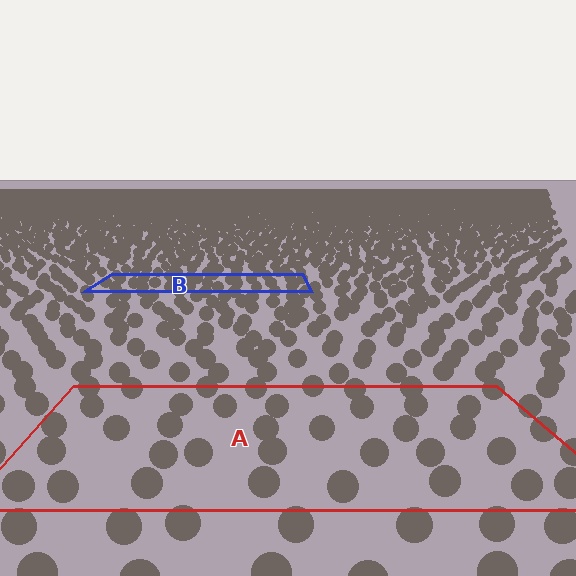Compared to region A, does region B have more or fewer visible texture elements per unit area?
Region B has more texture elements per unit area — they are packed more densely because it is farther away.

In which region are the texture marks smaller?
The texture marks are smaller in region B, because it is farther away.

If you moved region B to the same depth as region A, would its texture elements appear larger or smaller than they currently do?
They would appear larger. At a closer depth, the same texture elements are projected at a bigger on-screen size.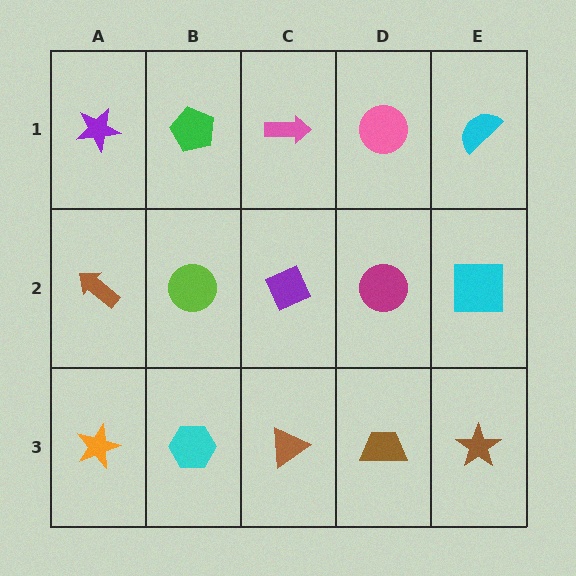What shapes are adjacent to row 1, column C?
A purple diamond (row 2, column C), a green pentagon (row 1, column B), a pink circle (row 1, column D).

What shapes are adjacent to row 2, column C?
A pink arrow (row 1, column C), a brown triangle (row 3, column C), a lime circle (row 2, column B), a magenta circle (row 2, column D).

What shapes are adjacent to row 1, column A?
A brown arrow (row 2, column A), a green pentagon (row 1, column B).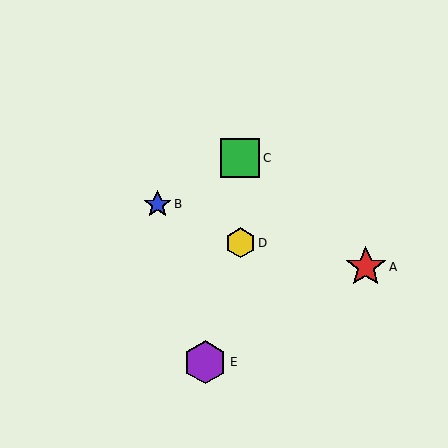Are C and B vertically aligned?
No, C is at x≈240 and B is at x≈157.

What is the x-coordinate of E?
Object E is at x≈205.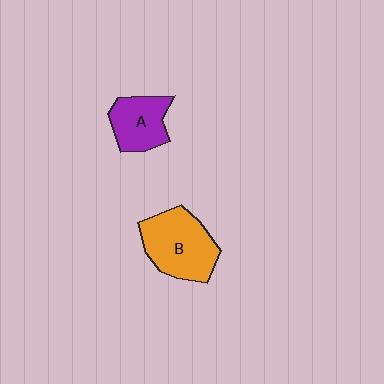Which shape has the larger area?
Shape B (orange).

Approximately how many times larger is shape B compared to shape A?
Approximately 1.5 times.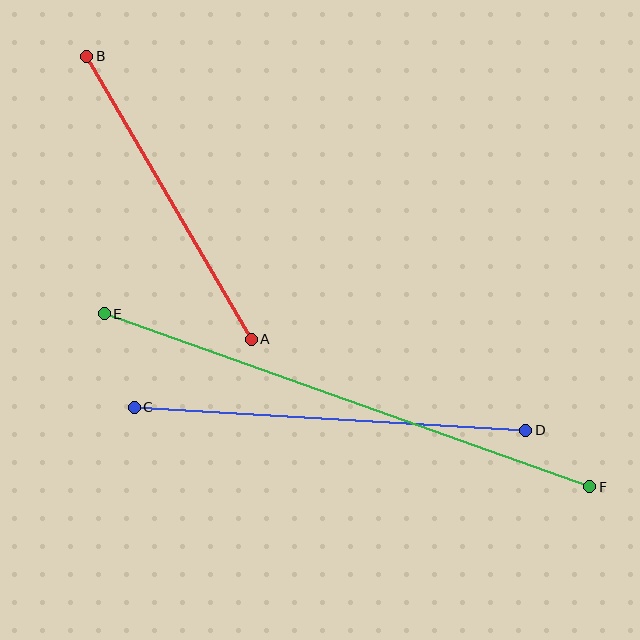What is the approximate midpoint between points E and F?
The midpoint is at approximately (347, 400) pixels.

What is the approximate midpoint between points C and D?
The midpoint is at approximately (330, 419) pixels.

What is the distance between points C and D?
The distance is approximately 392 pixels.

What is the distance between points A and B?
The distance is approximately 327 pixels.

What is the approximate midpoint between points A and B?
The midpoint is at approximately (169, 198) pixels.